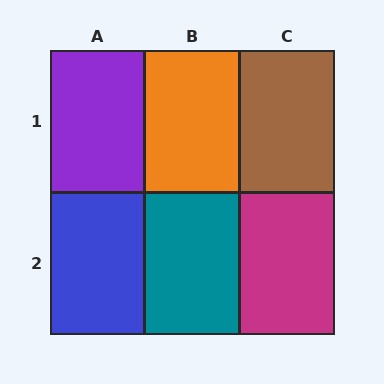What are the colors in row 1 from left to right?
Purple, orange, brown.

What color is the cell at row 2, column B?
Teal.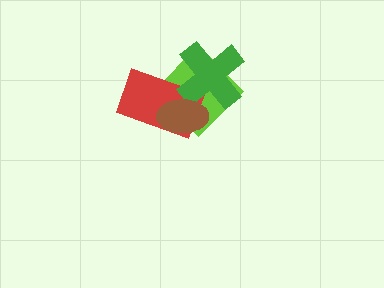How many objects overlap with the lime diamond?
3 objects overlap with the lime diamond.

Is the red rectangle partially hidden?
Yes, it is partially covered by another shape.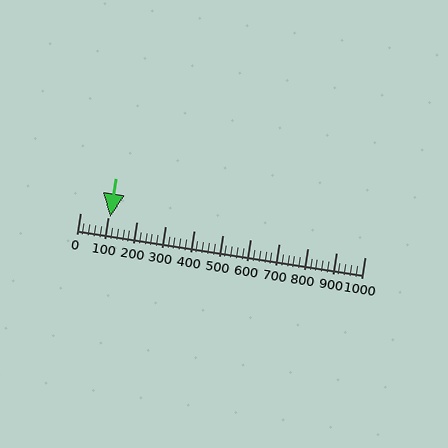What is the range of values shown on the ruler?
The ruler shows values from 0 to 1000.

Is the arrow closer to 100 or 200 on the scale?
The arrow is closer to 100.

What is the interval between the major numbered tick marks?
The major tick marks are spaced 100 units apart.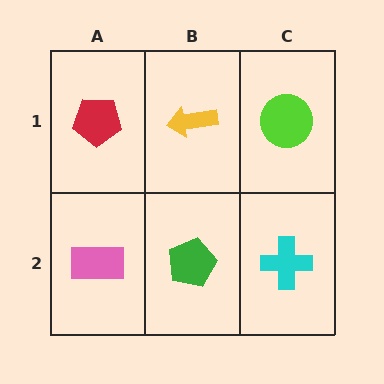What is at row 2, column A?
A pink rectangle.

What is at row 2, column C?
A cyan cross.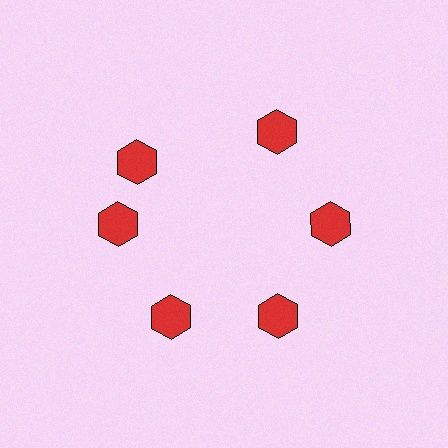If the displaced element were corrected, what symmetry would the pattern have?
It would have 6-fold rotational symmetry — the pattern would map onto itself every 60 degrees.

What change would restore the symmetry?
The symmetry would be restored by rotating it back into even spacing with its neighbors so that all 6 hexagons sit at equal angles and equal distance from the center.